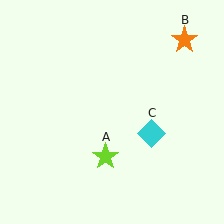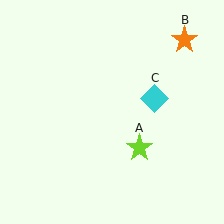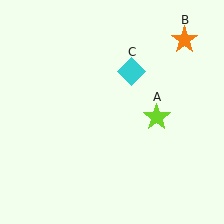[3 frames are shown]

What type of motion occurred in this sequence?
The lime star (object A), cyan diamond (object C) rotated counterclockwise around the center of the scene.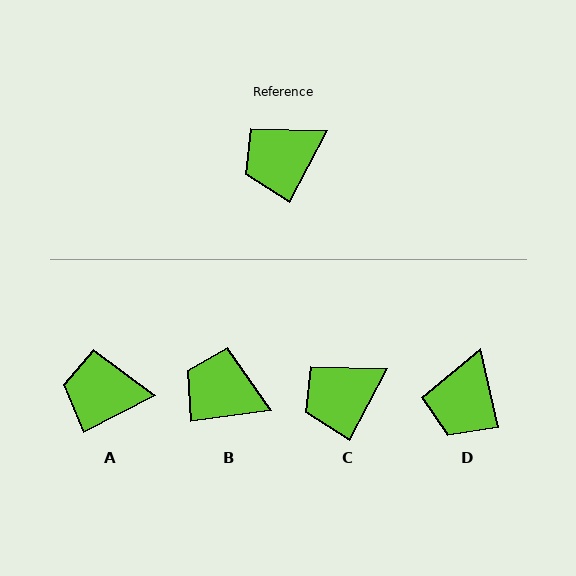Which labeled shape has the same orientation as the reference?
C.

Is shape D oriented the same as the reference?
No, it is off by about 41 degrees.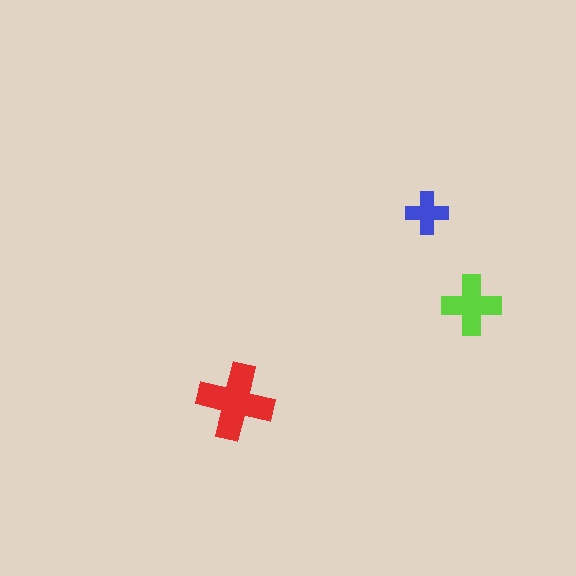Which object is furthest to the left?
The red cross is leftmost.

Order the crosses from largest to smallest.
the red one, the lime one, the blue one.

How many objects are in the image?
There are 3 objects in the image.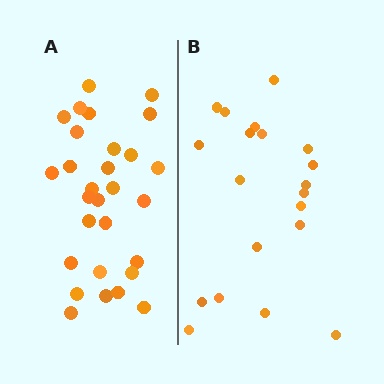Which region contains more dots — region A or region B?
Region A (the left region) has more dots.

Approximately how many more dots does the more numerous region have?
Region A has roughly 8 or so more dots than region B.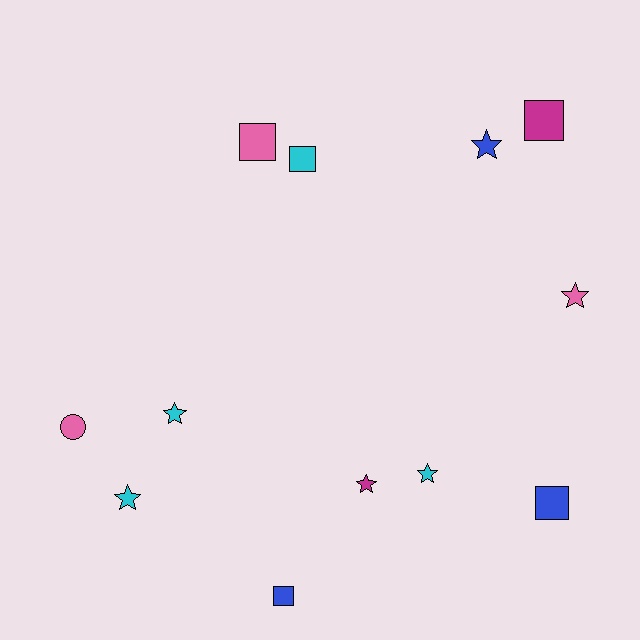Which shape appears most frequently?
Star, with 6 objects.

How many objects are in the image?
There are 12 objects.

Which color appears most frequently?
Cyan, with 4 objects.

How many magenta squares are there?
There is 1 magenta square.